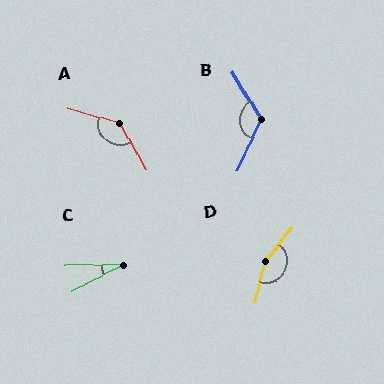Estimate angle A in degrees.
Approximately 135 degrees.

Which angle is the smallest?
C, at approximately 28 degrees.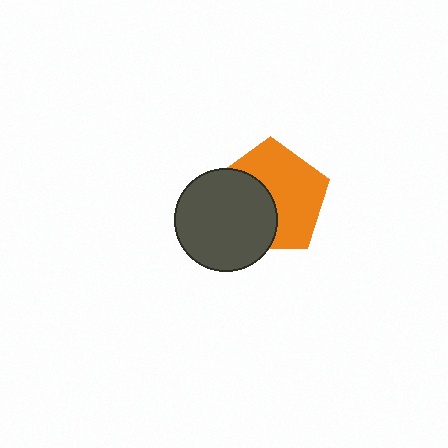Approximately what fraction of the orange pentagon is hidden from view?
Roughly 42% of the orange pentagon is hidden behind the dark gray circle.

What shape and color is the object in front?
The object in front is a dark gray circle.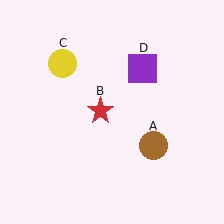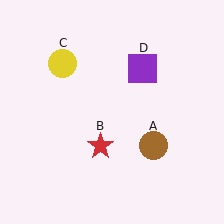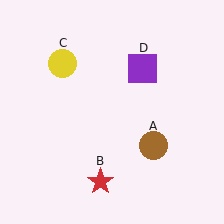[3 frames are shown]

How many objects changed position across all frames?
1 object changed position: red star (object B).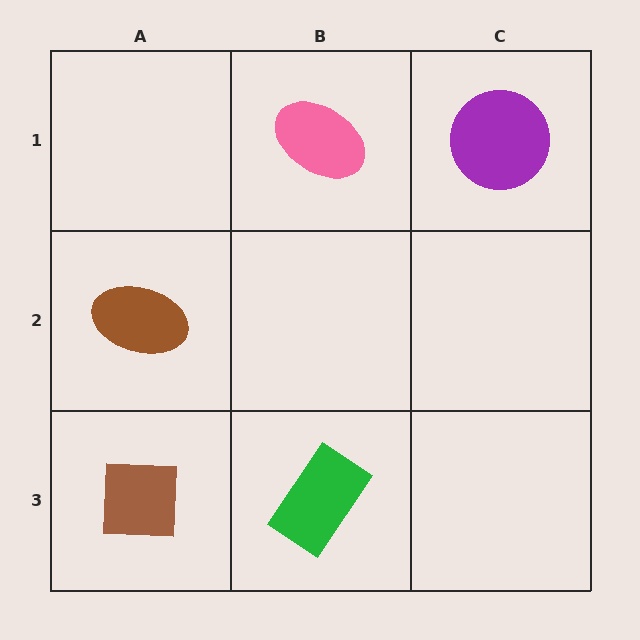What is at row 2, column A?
A brown ellipse.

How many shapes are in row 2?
1 shape.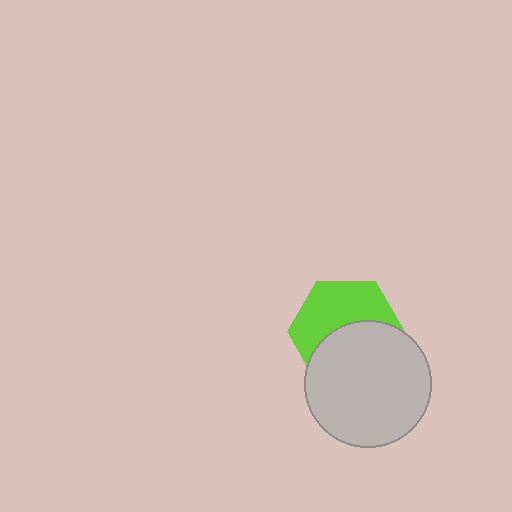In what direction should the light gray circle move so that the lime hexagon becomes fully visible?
The light gray circle should move down. That is the shortest direction to clear the overlap and leave the lime hexagon fully visible.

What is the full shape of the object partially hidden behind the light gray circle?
The partially hidden object is a lime hexagon.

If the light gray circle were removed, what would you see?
You would see the complete lime hexagon.